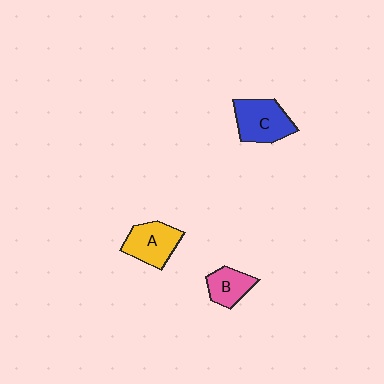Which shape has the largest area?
Shape C (blue).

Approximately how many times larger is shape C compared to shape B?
Approximately 1.6 times.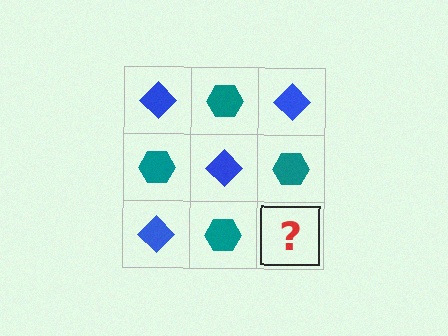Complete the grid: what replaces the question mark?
The question mark should be replaced with a blue diamond.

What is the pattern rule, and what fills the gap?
The rule is that it alternates blue diamond and teal hexagon in a checkerboard pattern. The gap should be filled with a blue diamond.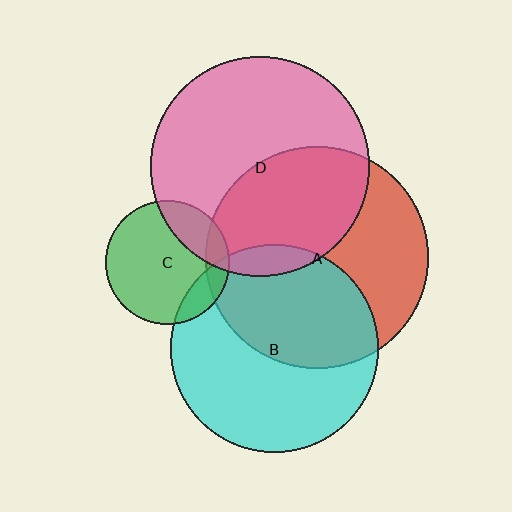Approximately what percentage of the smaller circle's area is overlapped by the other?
Approximately 25%.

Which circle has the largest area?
Circle A (red).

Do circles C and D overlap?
Yes.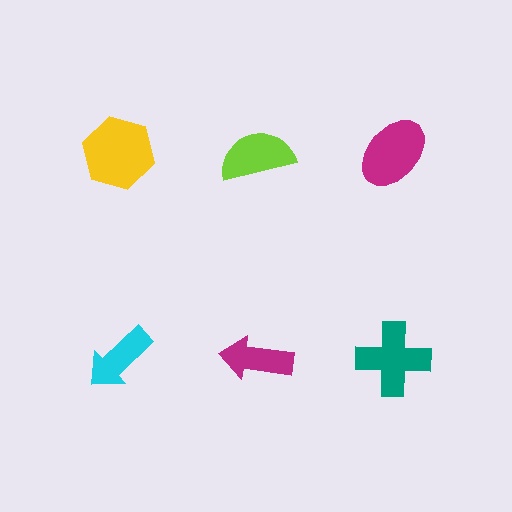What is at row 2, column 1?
A cyan arrow.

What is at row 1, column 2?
A lime semicircle.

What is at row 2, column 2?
A magenta arrow.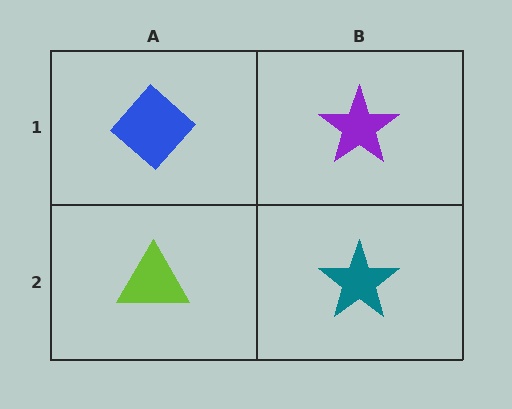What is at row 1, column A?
A blue diamond.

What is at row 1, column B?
A purple star.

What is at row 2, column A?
A lime triangle.